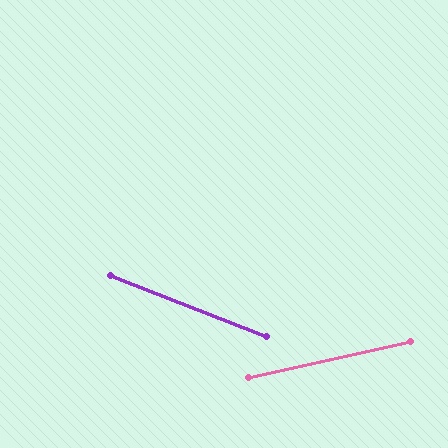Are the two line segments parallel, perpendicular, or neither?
Neither parallel nor perpendicular — they differ by about 34°.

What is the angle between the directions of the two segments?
Approximately 34 degrees.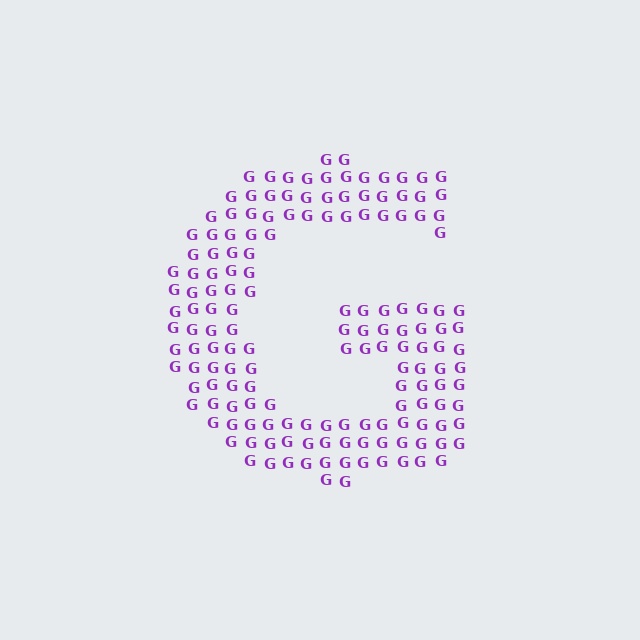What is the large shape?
The large shape is the letter G.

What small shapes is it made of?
It is made of small letter G's.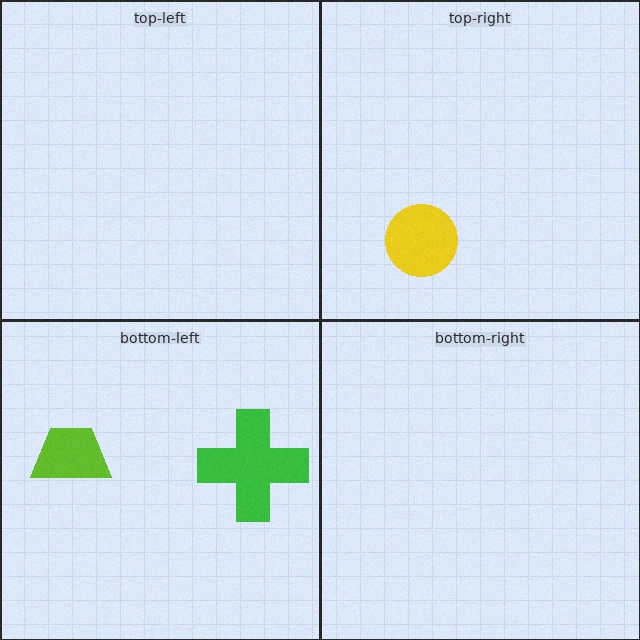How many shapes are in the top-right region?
1.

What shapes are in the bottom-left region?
The green cross, the lime trapezoid.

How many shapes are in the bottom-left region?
2.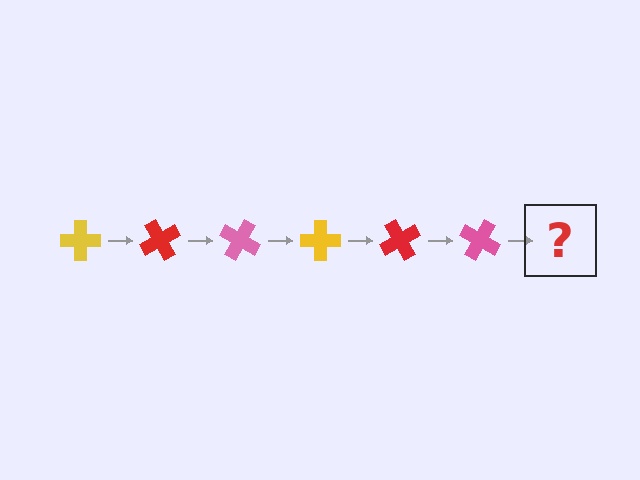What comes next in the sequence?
The next element should be a yellow cross, rotated 360 degrees from the start.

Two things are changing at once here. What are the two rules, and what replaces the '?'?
The two rules are that it rotates 60 degrees each step and the color cycles through yellow, red, and pink. The '?' should be a yellow cross, rotated 360 degrees from the start.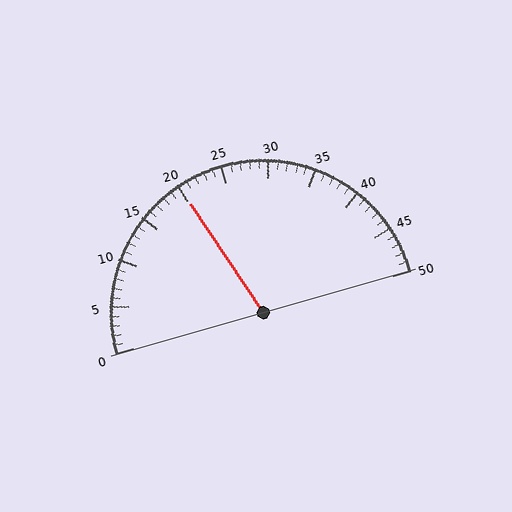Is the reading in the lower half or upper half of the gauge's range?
The reading is in the lower half of the range (0 to 50).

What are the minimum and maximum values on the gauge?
The gauge ranges from 0 to 50.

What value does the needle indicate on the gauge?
The needle indicates approximately 20.